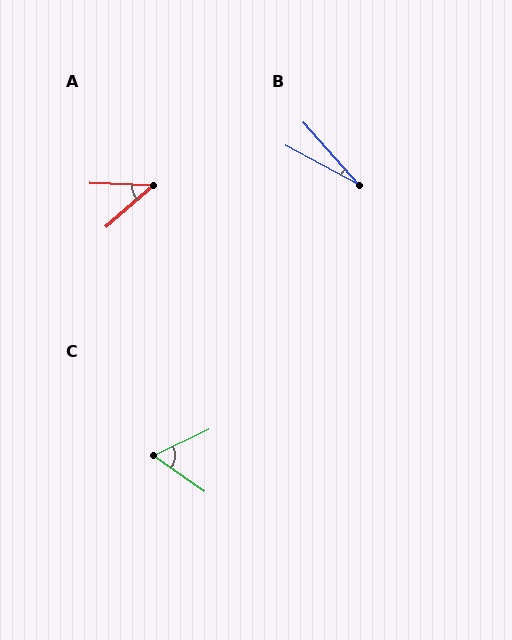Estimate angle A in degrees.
Approximately 44 degrees.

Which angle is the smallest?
B, at approximately 20 degrees.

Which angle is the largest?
C, at approximately 61 degrees.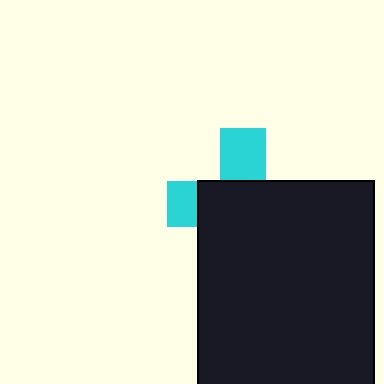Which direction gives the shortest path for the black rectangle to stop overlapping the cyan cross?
Moving down gives the shortest separation.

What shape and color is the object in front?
The object in front is a black rectangle.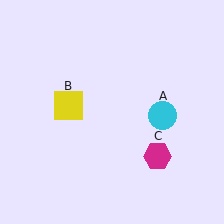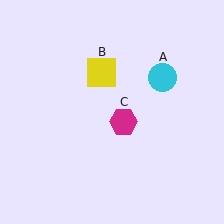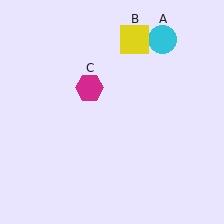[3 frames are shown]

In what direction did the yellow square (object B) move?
The yellow square (object B) moved up and to the right.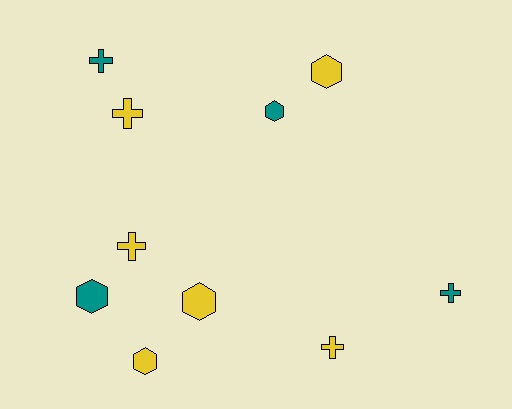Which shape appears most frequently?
Cross, with 5 objects.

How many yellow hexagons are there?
There are 3 yellow hexagons.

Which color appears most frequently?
Yellow, with 6 objects.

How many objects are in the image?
There are 10 objects.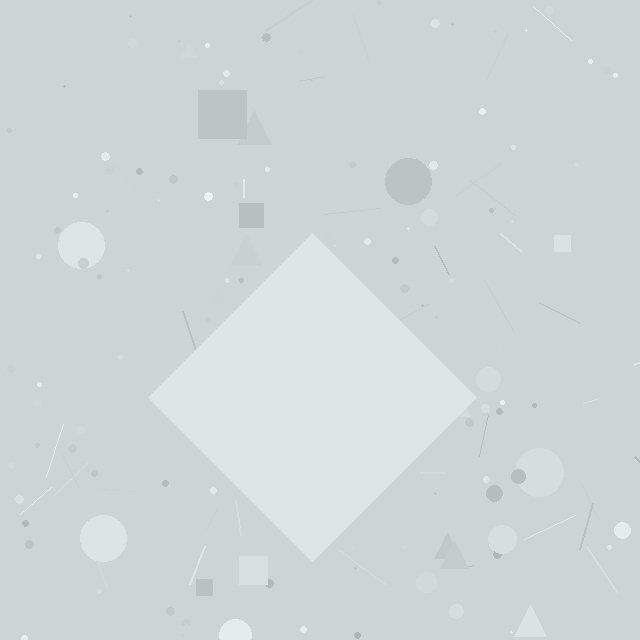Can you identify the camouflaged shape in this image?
The camouflaged shape is a diamond.